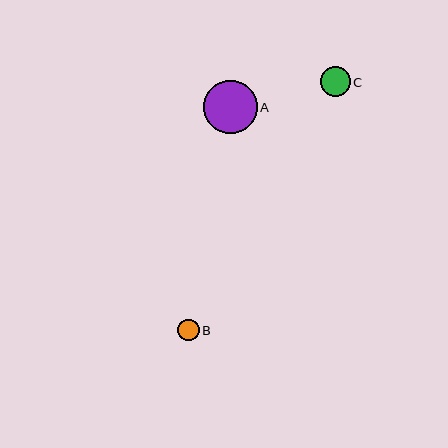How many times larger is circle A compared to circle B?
Circle A is approximately 2.5 times the size of circle B.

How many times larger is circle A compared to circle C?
Circle A is approximately 1.8 times the size of circle C.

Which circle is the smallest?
Circle B is the smallest with a size of approximately 21 pixels.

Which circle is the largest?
Circle A is the largest with a size of approximately 53 pixels.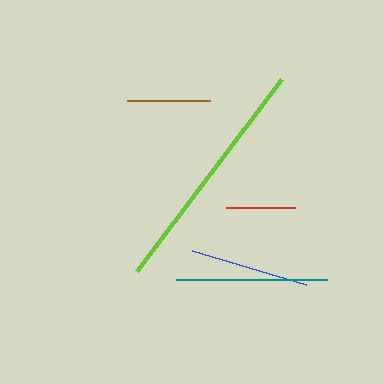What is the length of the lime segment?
The lime segment is approximately 240 pixels long.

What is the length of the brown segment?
The brown segment is approximately 83 pixels long.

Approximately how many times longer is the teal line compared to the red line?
The teal line is approximately 2.2 times the length of the red line.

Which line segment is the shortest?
The red line is the shortest at approximately 69 pixels.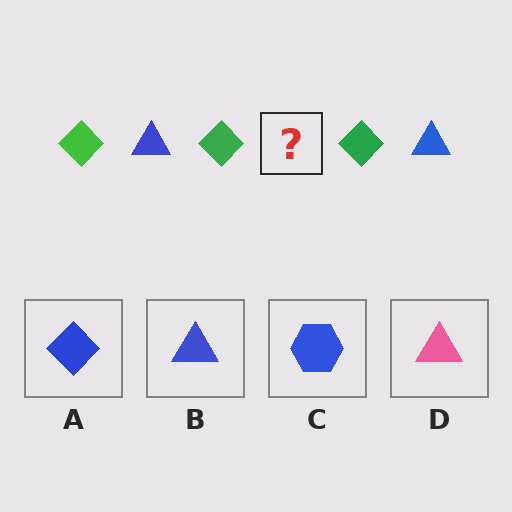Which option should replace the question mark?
Option B.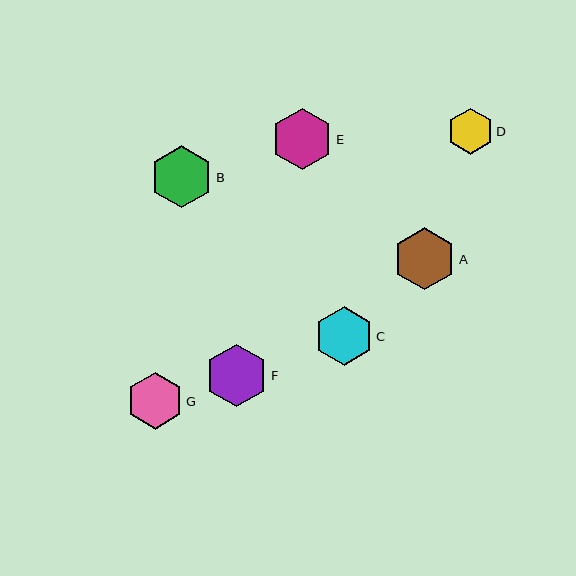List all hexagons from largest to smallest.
From largest to smallest: F, B, A, E, C, G, D.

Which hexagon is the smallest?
Hexagon D is the smallest with a size of approximately 46 pixels.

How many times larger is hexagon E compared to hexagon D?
Hexagon E is approximately 1.3 times the size of hexagon D.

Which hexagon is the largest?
Hexagon F is the largest with a size of approximately 63 pixels.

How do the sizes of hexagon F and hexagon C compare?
Hexagon F and hexagon C are approximately the same size.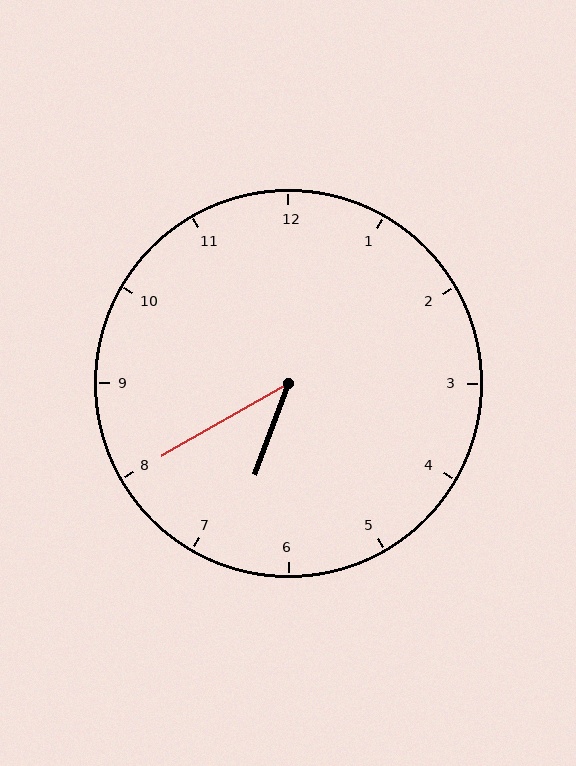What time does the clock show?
6:40.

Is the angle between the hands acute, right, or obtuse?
It is acute.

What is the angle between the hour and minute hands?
Approximately 40 degrees.